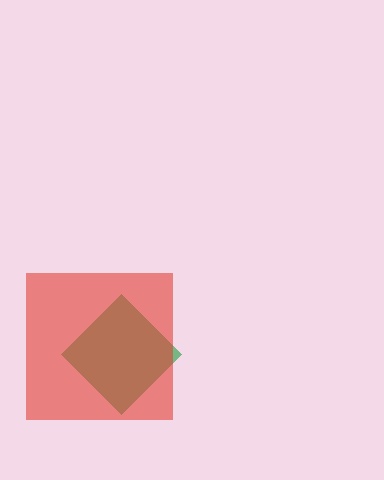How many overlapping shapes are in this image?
There are 2 overlapping shapes in the image.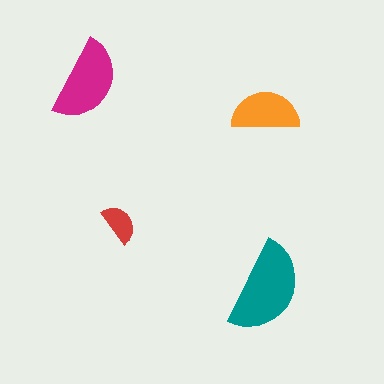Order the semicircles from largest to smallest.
the teal one, the magenta one, the orange one, the red one.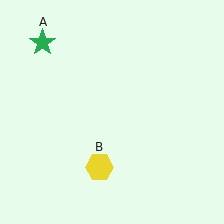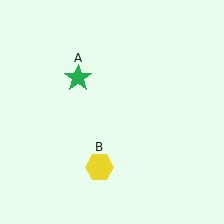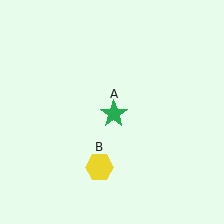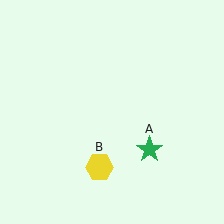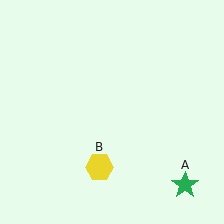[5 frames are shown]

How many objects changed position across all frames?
1 object changed position: green star (object A).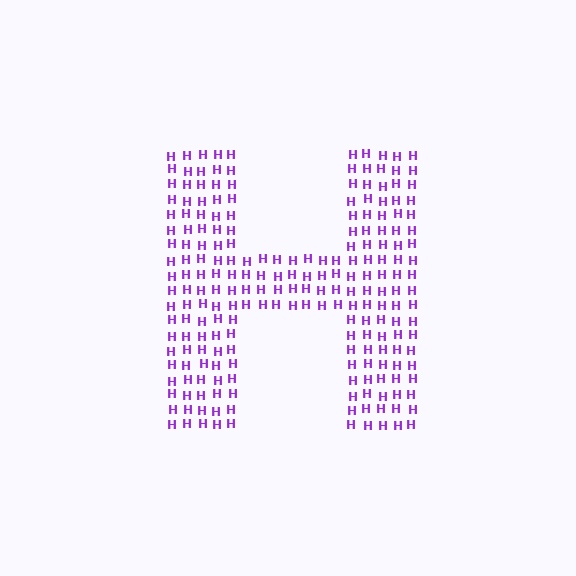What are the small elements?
The small elements are letter H's.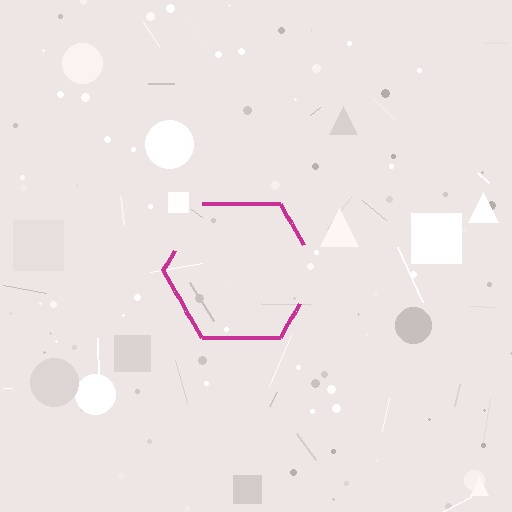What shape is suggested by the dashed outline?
The dashed outline suggests a hexagon.